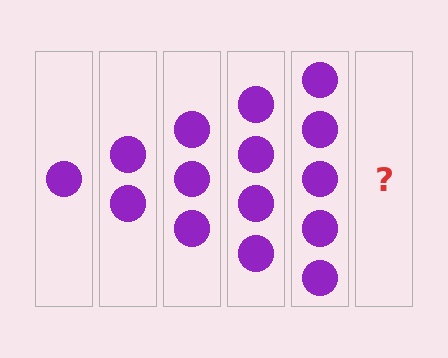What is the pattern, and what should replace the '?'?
The pattern is that each step adds one more circle. The '?' should be 6 circles.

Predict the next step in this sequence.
The next step is 6 circles.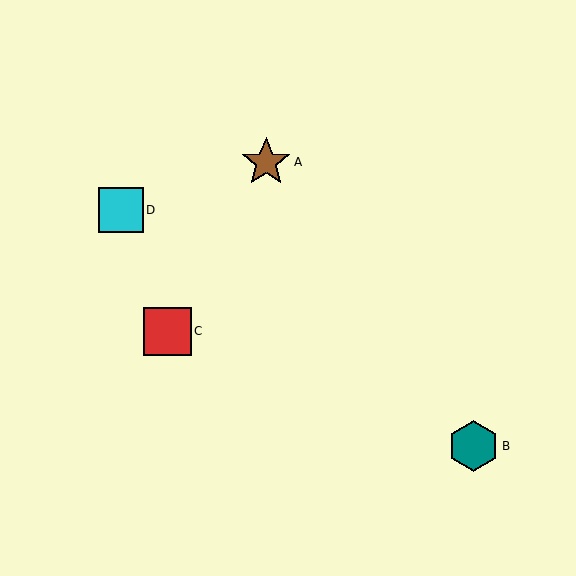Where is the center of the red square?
The center of the red square is at (167, 331).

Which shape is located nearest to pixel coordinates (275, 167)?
The brown star (labeled A) at (266, 162) is nearest to that location.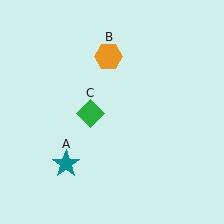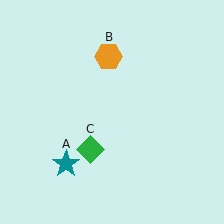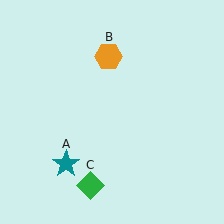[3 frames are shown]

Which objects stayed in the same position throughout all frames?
Teal star (object A) and orange hexagon (object B) remained stationary.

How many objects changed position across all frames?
1 object changed position: green diamond (object C).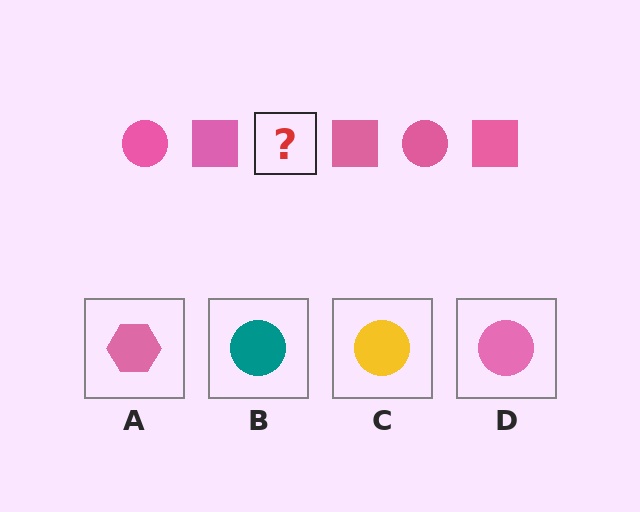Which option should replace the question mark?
Option D.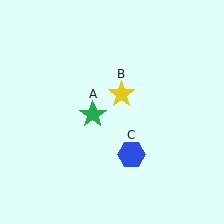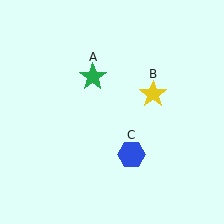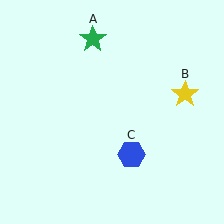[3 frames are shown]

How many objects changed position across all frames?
2 objects changed position: green star (object A), yellow star (object B).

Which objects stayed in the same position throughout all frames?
Blue hexagon (object C) remained stationary.